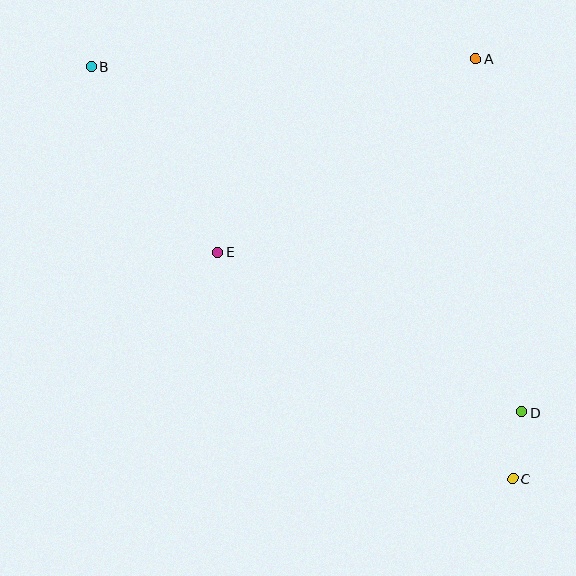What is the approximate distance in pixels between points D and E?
The distance between D and E is approximately 344 pixels.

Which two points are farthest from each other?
Points B and C are farthest from each other.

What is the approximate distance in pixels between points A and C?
The distance between A and C is approximately 422 pixels.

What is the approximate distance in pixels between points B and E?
The distance between B and E is approximately 224 pixels.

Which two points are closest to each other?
Points C and D are closest to each other.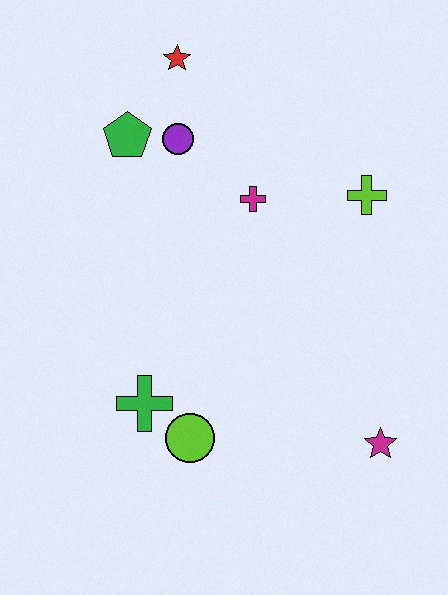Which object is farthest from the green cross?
The red star is farthest from the green cross.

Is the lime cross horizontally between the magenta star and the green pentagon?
Yes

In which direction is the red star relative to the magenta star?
The red star is above the magenta star.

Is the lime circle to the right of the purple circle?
Yes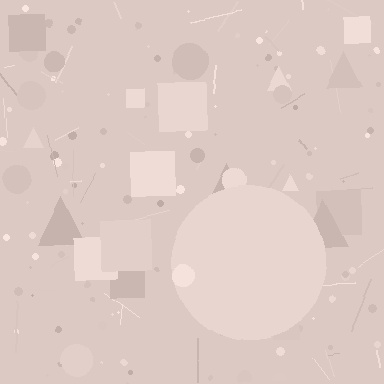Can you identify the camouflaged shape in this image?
The camouflaged shape is a circle.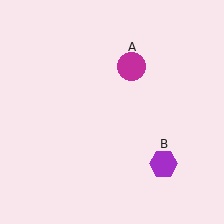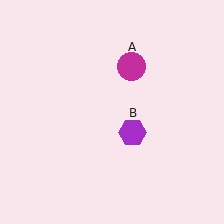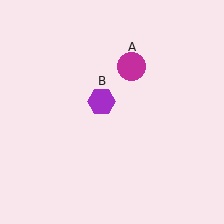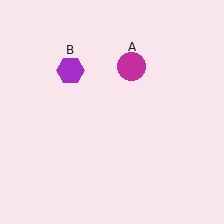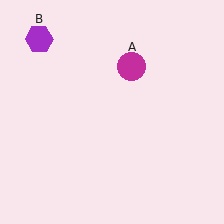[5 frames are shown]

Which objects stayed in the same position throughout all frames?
Magenta circle (object A) remained stationary.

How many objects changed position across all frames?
1 object changed position: purple hexagon (object B).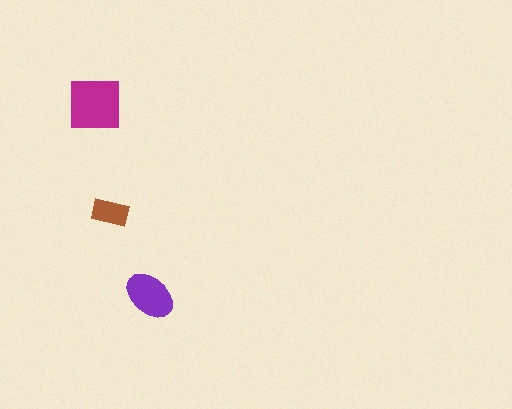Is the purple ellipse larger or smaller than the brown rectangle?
Larger.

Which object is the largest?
The magenta square.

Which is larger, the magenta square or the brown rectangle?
The magenta square.